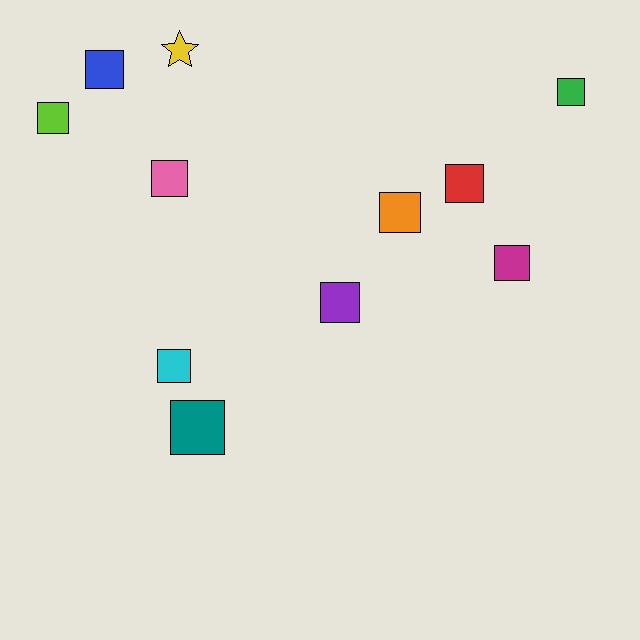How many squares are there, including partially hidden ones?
There are 10 squares.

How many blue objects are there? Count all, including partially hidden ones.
There is 1 blue object.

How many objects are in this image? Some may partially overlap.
There are 11 objects.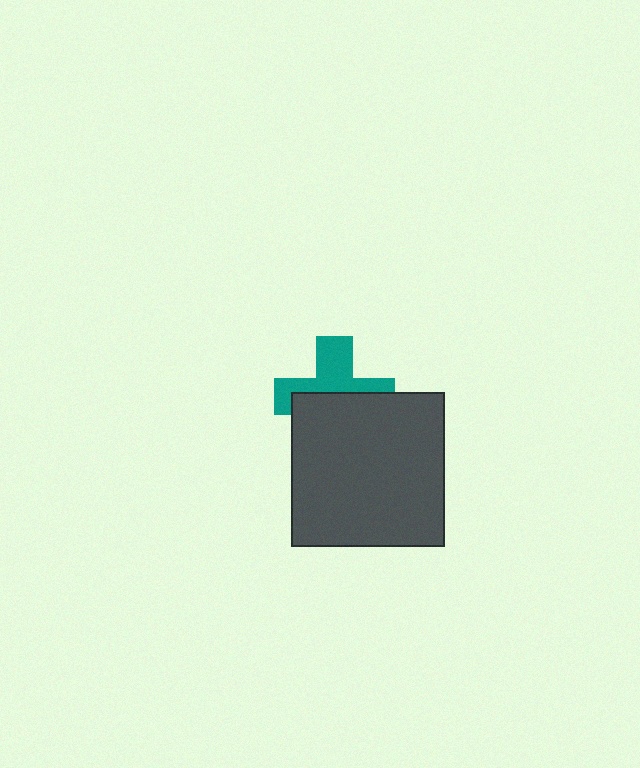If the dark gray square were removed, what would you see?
You would see the complete teal cross.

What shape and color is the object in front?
The object in front is a dark gray square.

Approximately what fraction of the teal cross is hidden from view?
Roughly 52% of the teal cross is hidden behind the dark gray square.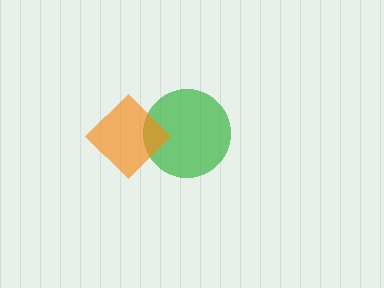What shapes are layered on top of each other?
The layered shapes are: a green circle, an orange diamond.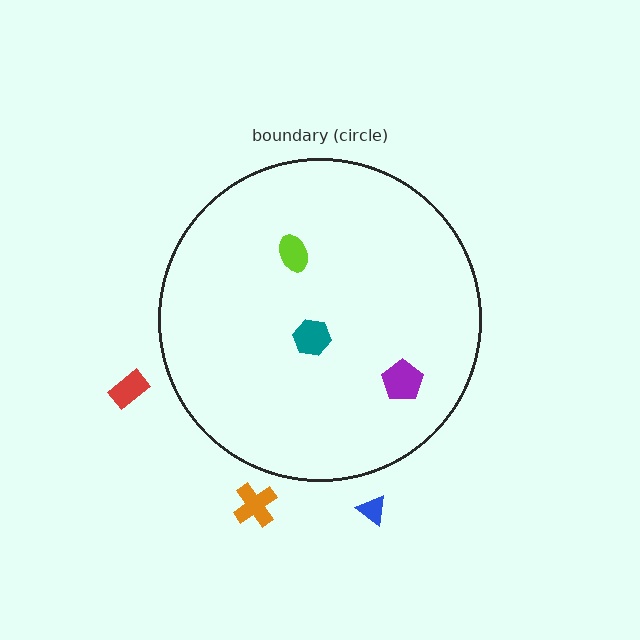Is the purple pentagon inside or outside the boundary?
Inside.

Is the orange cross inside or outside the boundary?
Outside.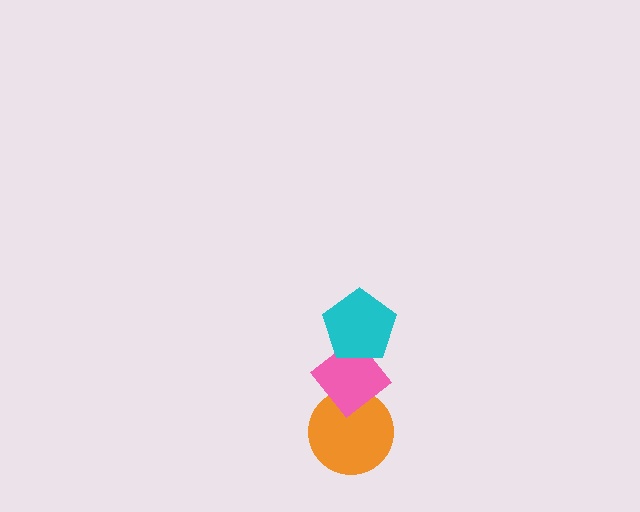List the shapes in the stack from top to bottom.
From top to bottom: the cyan pentagon, the pink diamond, the orange circle.